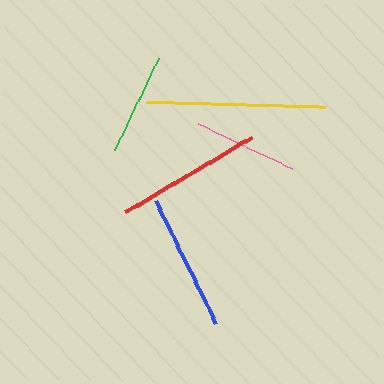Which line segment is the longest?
The yellow line is the longest at approximately 179 pixels.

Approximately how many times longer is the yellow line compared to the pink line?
The yellow line is approximately 1.7 times the length of the pink line.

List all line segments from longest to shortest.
From longest to shortest: yellow, red, blue, pink, green.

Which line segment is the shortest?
The green line is the shortest at approximately 101 pixels.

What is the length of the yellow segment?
The yellow segment is approximately 179 pixels long.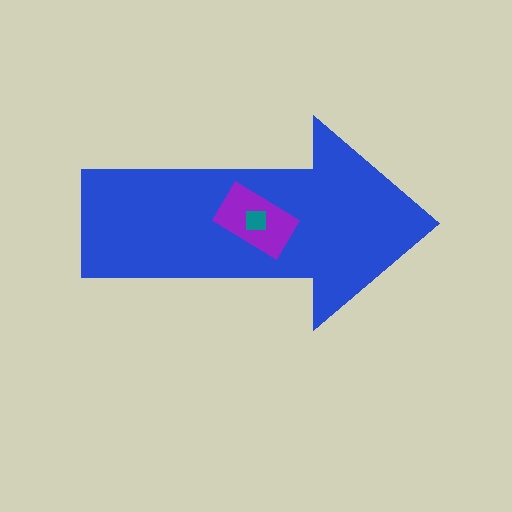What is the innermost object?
The teal square.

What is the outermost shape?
The blue arrow.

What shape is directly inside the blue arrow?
The purple rectangle.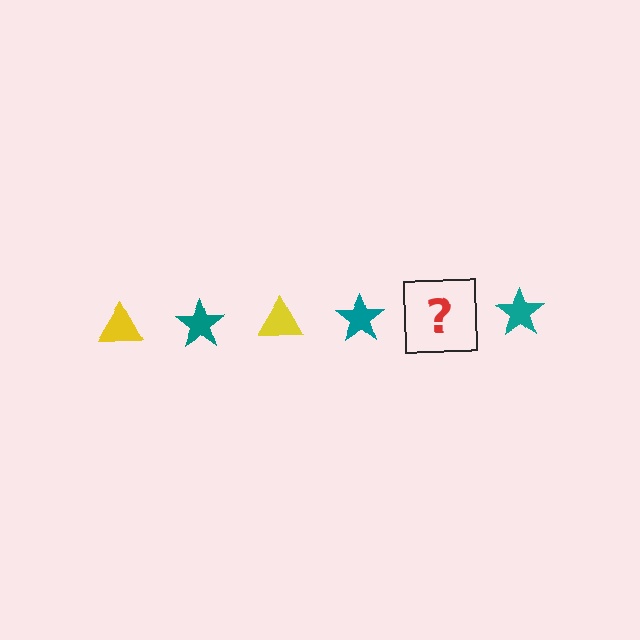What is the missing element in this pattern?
The missing element is a yellow triangle.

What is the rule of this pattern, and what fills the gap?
The rule is that the pattern alternates between yellow triangle and teal star. The gap should be filled with a yellow triangle.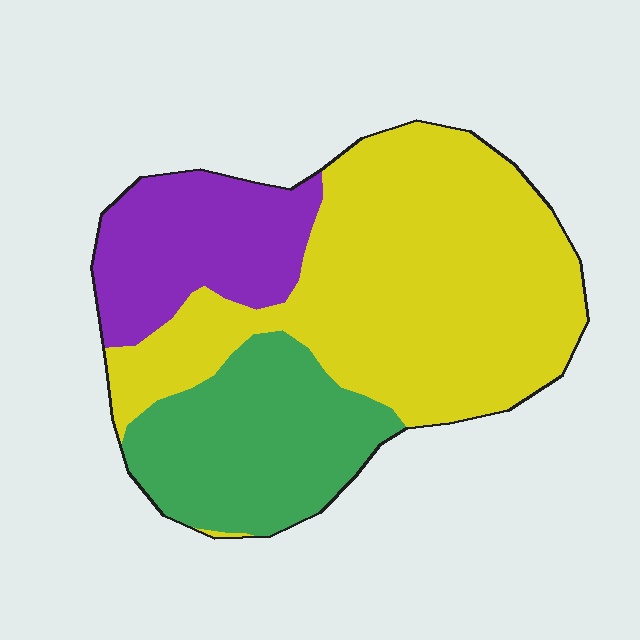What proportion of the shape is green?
Green covers about 25% of the shape.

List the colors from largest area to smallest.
From largest to smallest: yellow, green, purple.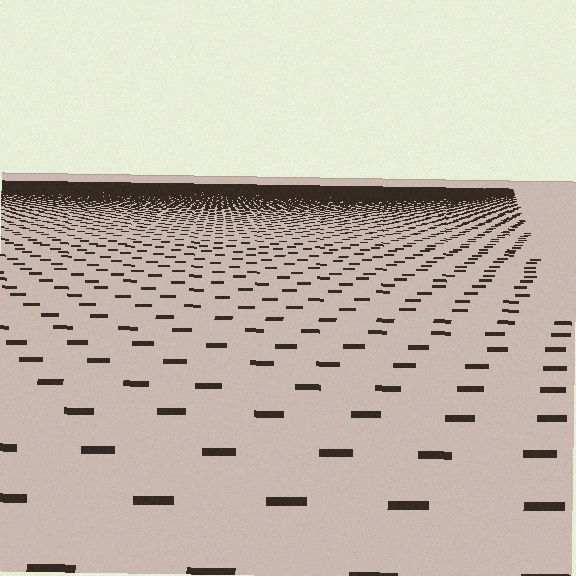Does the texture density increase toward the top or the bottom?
Density increases toward the top.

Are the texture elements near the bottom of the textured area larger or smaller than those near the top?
Larger. Near the bottom, elements are closer to the viewer and appear at a bigger on-screen size.